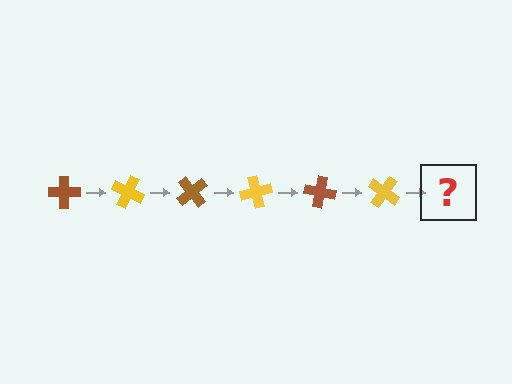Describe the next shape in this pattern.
It should be a brown cross, rotated 150 degrees from the start.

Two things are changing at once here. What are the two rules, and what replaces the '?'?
The two rules are that it rotates 25 degrees each step and the color cycles through brown and yellow. The '?' should be a brown cross, rotated 150 degrees from the start.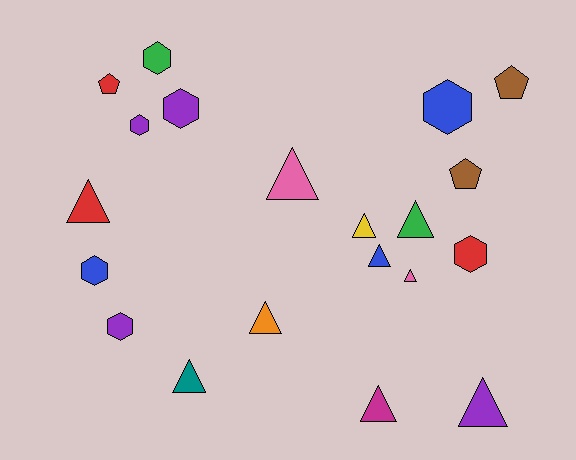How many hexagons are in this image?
There are 7 hexagons.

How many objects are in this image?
There are 20 objects.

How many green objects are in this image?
There are 2 green objects.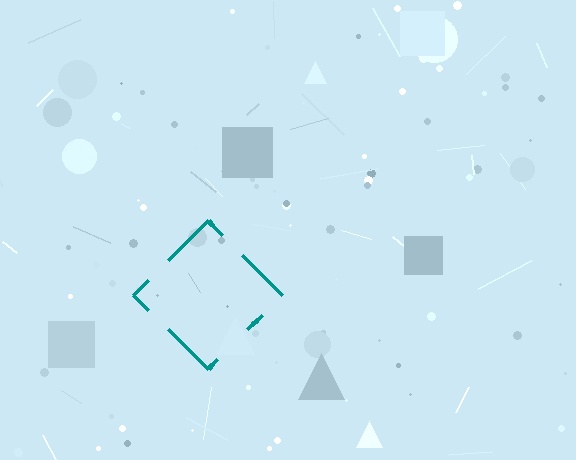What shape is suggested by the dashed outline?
The dashed outline suggests a diamond.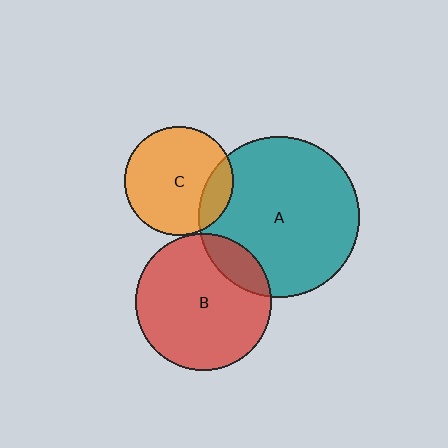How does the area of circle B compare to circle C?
Approximately 1.6 times.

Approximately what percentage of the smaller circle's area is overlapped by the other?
Approximately 15%.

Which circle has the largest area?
Circle A (teal).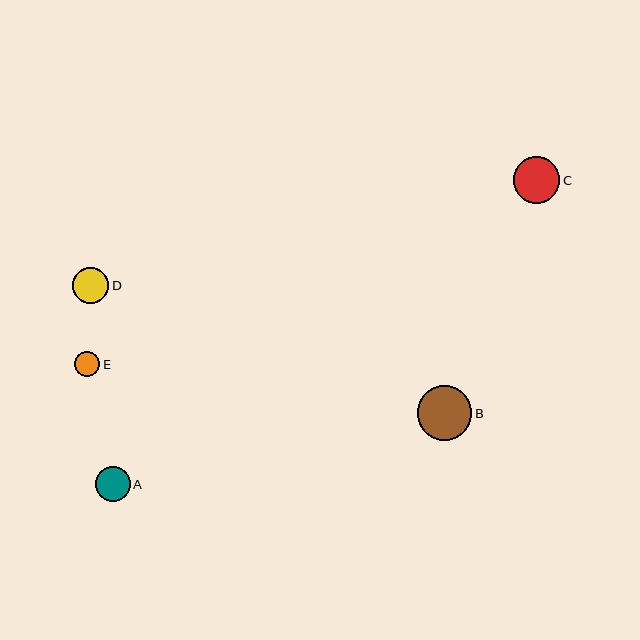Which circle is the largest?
Circle B is the largest with a size of approximately 54 pixels.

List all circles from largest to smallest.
From largest to smallest: B, C, D, A, E.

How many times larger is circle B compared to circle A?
Circle B is approximately 1.6 times the size of circle A.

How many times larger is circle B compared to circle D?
Circle B is approximately 1.5 times the size of circle D.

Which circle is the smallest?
Circle E is the smallest with a size of approximately 25 pixels.